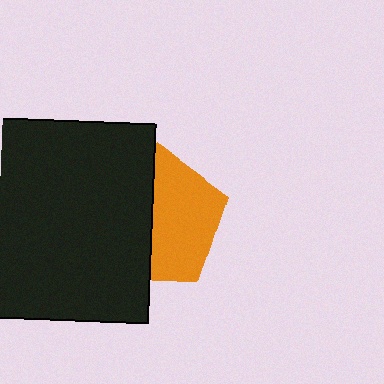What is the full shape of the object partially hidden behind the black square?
The partially hidden object is an orange pentagon.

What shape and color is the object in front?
The object in front is a black square.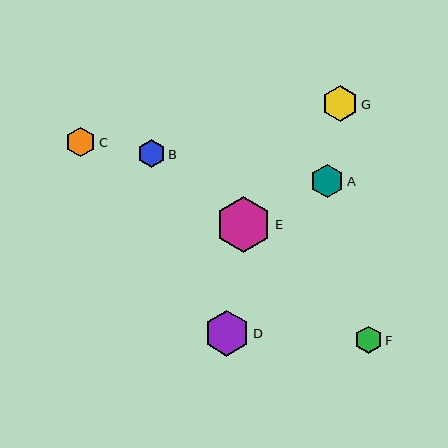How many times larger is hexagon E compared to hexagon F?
Hexagon E is approximately 2.0 times the size of hexagon F.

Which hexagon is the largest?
Hexagon E is the largest with a size of approximately 55 pixels.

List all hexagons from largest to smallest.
From largest to smallest: E, D, G, A, C, B, F.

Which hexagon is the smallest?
Hexagon F is the smallest with a size of approximately 27 pixels.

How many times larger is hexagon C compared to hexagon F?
Hexagon C is approximately 1.1 times the size of hexagon F.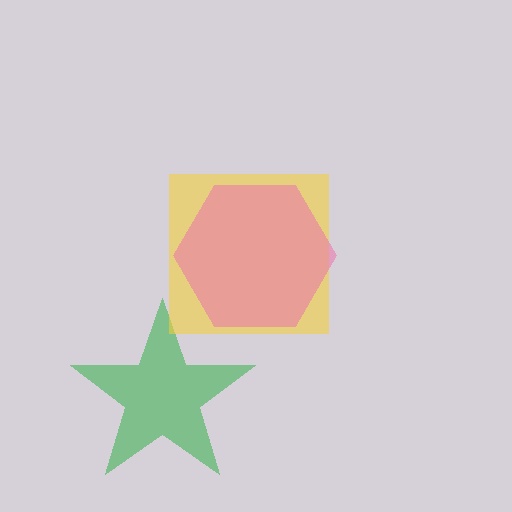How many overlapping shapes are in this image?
There are 3 overlapping shapes in the image.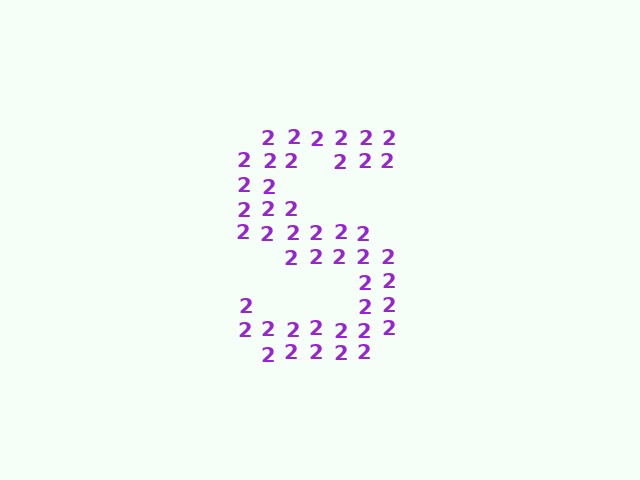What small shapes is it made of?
It is made of small digit 2's.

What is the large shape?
The large shape is the letter S.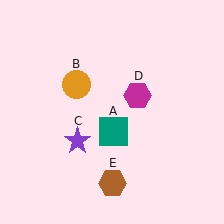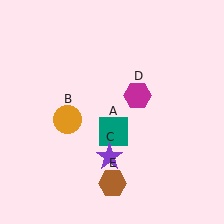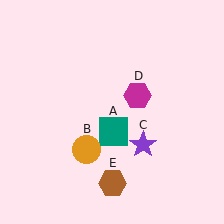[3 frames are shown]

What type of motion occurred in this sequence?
The orange circle (object B), purple star (object C) rotated counterclockwise around the center of the scene.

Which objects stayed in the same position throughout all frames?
Teal square (object A) and magenta hexagon (object D) and brown hexagon (object E) remained stationary.